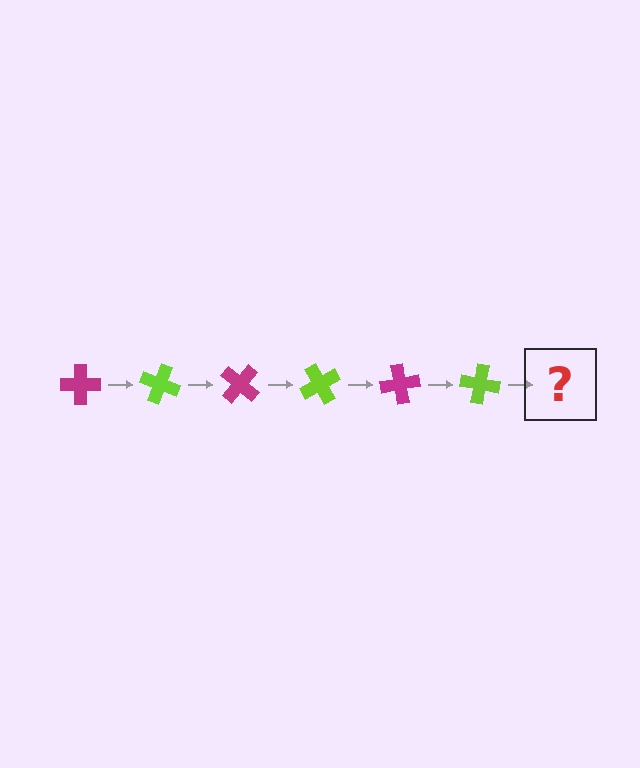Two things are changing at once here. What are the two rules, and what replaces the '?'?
The two rules are that it rotates 20 degrees each step and the color cycles through magenta and lime. The '?' should be a magenta cross, rotated 120 degrees from the start.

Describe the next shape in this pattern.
It should be a magenta cross, rotated 120 degrees from the start.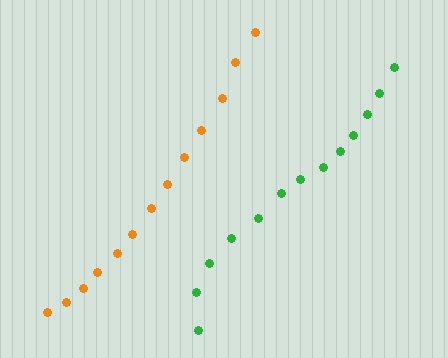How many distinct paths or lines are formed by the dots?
There are 2 distinct paths.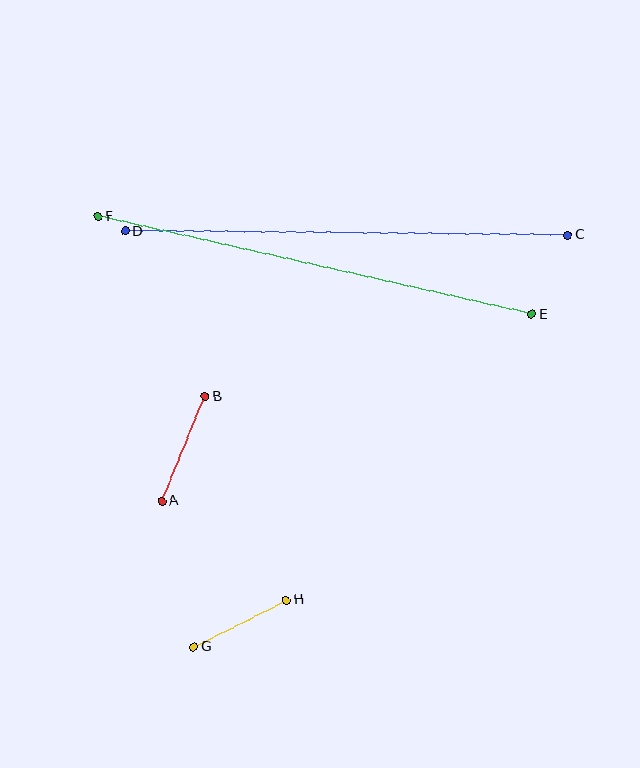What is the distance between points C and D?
The distance is approximately 442 pixels.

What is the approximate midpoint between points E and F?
The midpoint is at approximately (315, 265) pixels.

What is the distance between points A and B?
The distance is approximately 114 pixels.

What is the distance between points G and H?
The distance is approximately 104 pixels.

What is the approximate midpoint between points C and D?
The midpoint is at approximately (347, 233) pixels.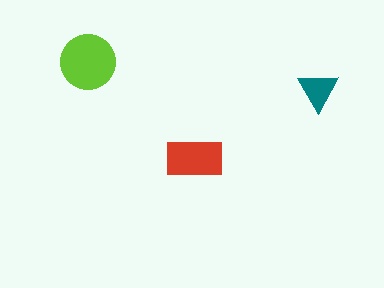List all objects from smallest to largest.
The teal triangle, the red rectangle, the lime circle.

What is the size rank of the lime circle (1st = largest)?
1st.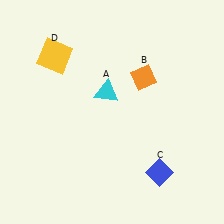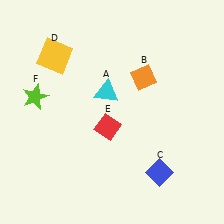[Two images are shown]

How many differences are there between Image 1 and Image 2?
There are 2 differences between the two images.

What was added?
A red diamond (E), a lime star (F) were added in Image 2.